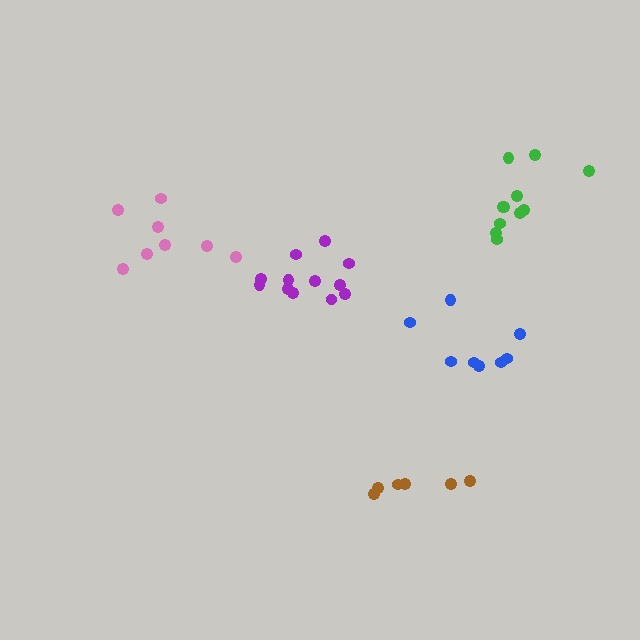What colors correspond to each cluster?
The clusters are colored: green, purple, brown, pink, blue.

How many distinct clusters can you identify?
There are 5 distinct clusters.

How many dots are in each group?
Group 1: 11 dots, Group 2: 12 dots, Group 3: 6 dots, Group 4: 8 dots, Group 5: 8 dots (45 total).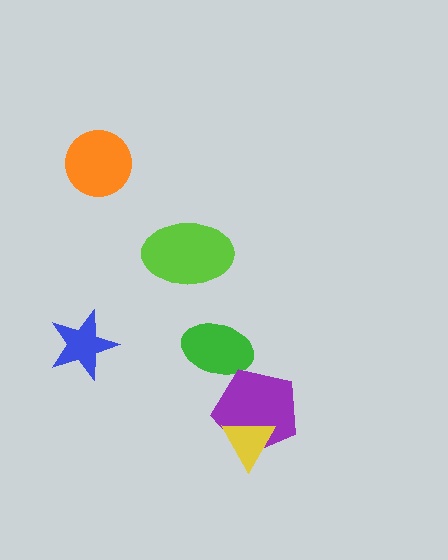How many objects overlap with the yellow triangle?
1 object overlaps with the yellow triangle.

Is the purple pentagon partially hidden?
Yes, it is partially covered by another shape.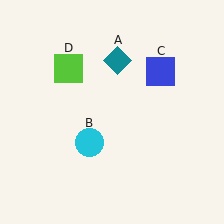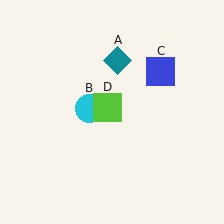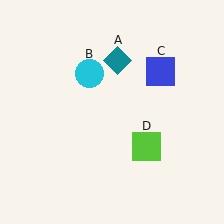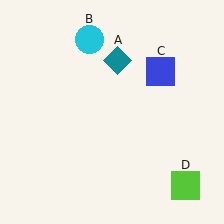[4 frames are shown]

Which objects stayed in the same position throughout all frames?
Teal diamond (object A) and blue square (object C) remained stationary.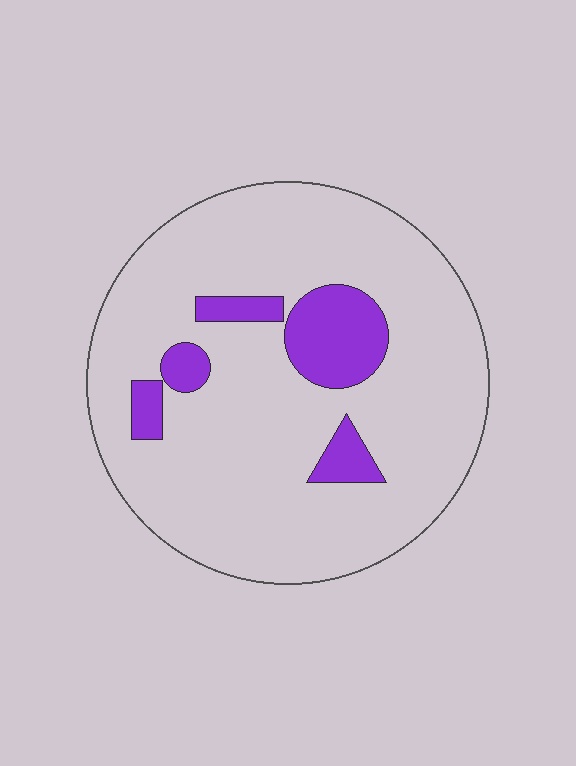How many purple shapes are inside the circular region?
5.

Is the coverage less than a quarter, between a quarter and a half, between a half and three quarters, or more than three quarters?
Less than a quarter.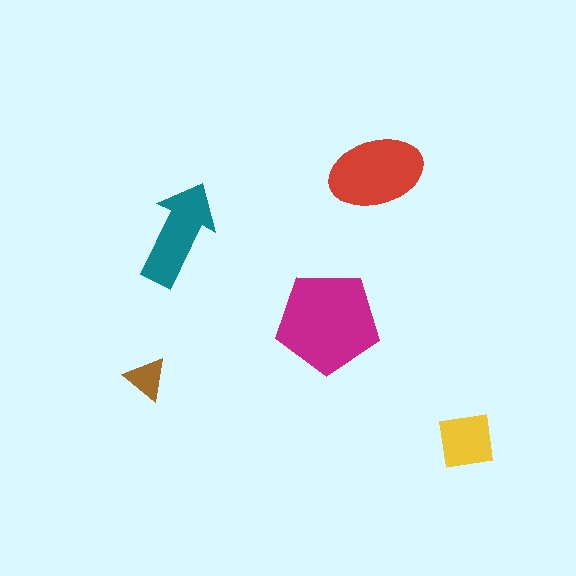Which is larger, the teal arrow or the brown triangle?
The teal arrow.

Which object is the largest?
The magenta pentagon.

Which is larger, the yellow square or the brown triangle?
The yellow square.